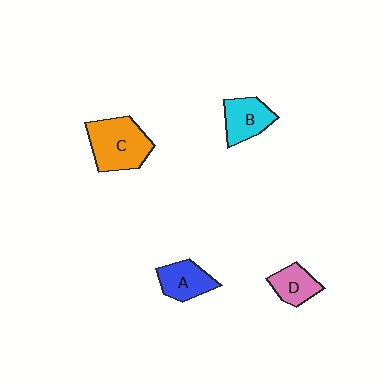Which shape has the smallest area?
Shape D (pink).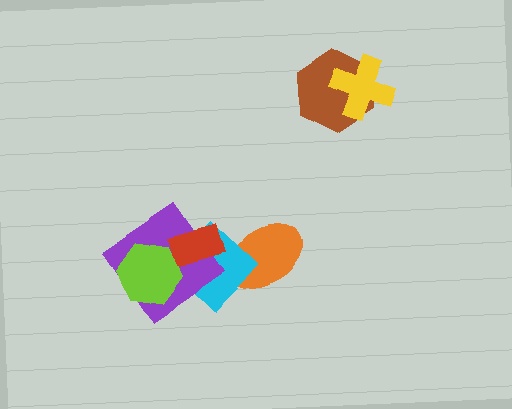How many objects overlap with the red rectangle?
2 objects overlap with the red rectangle.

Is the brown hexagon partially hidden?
Yes, it is partially covered by another shape.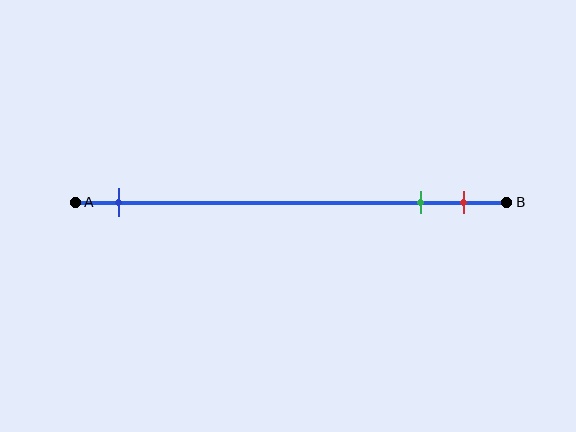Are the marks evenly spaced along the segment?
No, the marks are not evenly spaced.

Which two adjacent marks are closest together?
The green and red marks are the closest adjacent pair.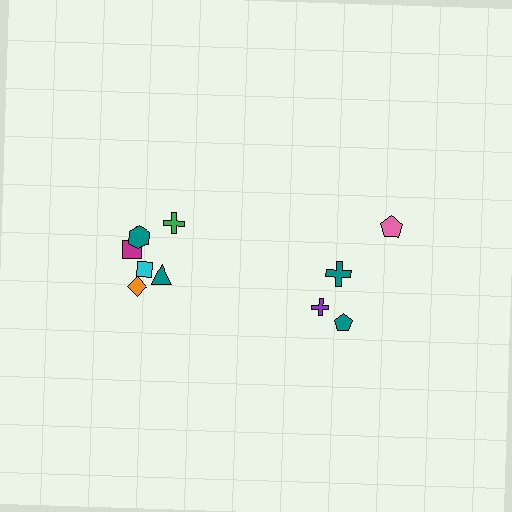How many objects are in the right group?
There are 4 objects.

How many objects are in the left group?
There are 7 objects.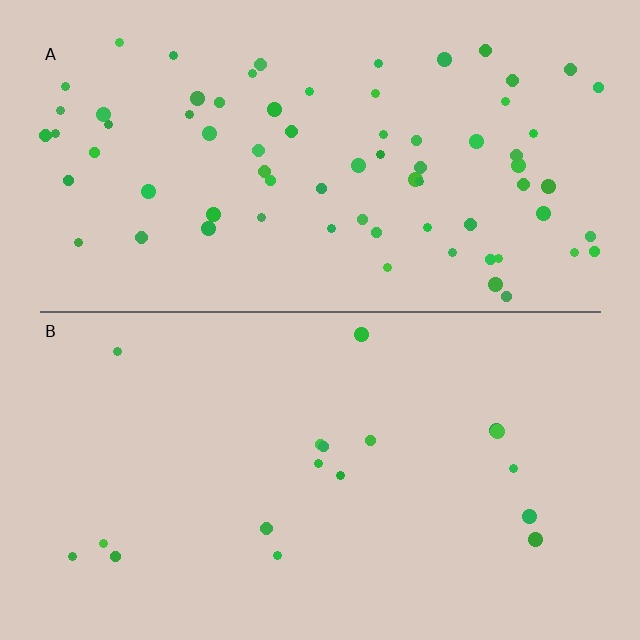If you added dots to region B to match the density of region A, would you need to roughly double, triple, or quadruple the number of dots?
Approximately quadruple.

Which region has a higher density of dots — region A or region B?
A (the top).